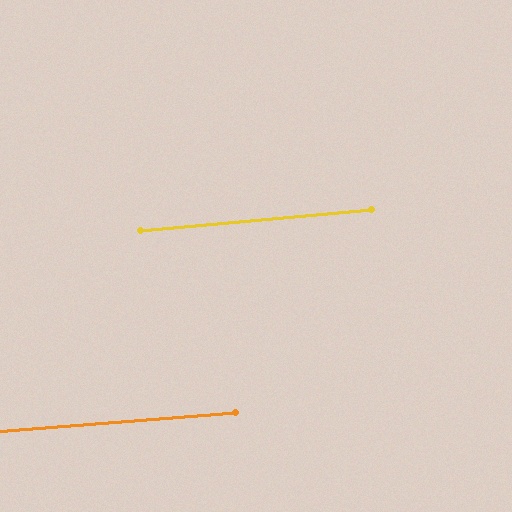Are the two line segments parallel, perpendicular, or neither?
Parallel — their directions differ by only 0.5°.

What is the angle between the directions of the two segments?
Approximately 1 degree.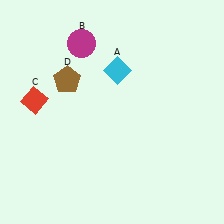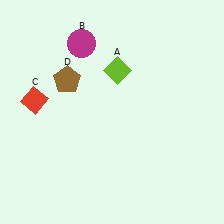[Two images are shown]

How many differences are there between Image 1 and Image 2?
There is 1 difference between the two images.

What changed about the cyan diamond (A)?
In Image 1, A is cyan. In Image 2, it changed to lime.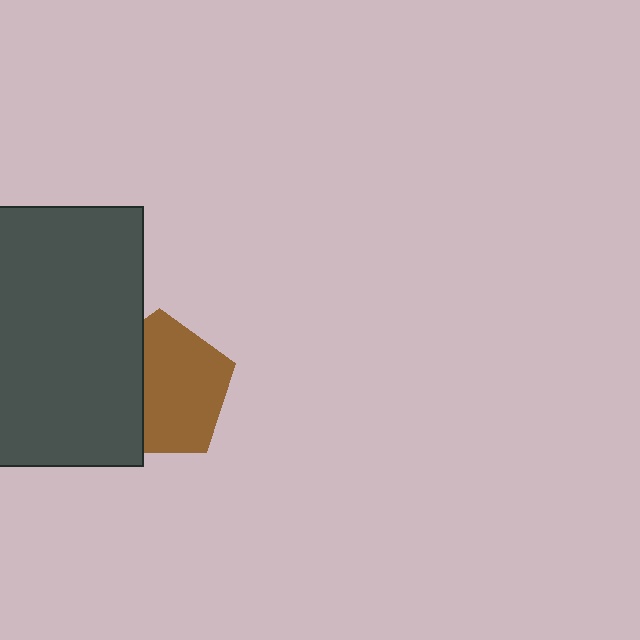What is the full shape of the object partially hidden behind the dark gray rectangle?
The partially hidden object is a brown pentagon.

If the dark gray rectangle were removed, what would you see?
You would see the complete brown pentagon.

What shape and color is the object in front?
The object in front is a dark gray rectangle.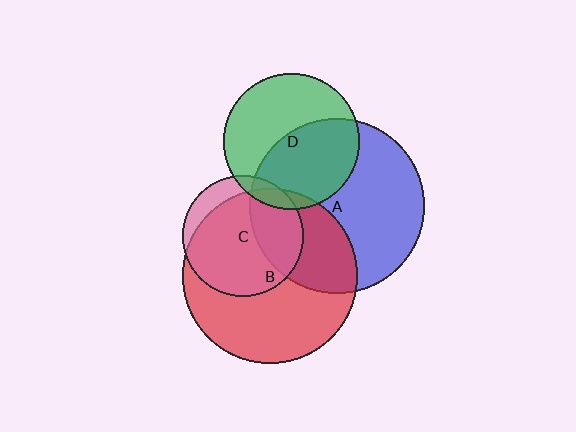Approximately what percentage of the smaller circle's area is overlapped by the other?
Approximately 80%.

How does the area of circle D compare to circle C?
Approximately 1.3 times.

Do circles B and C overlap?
Yes.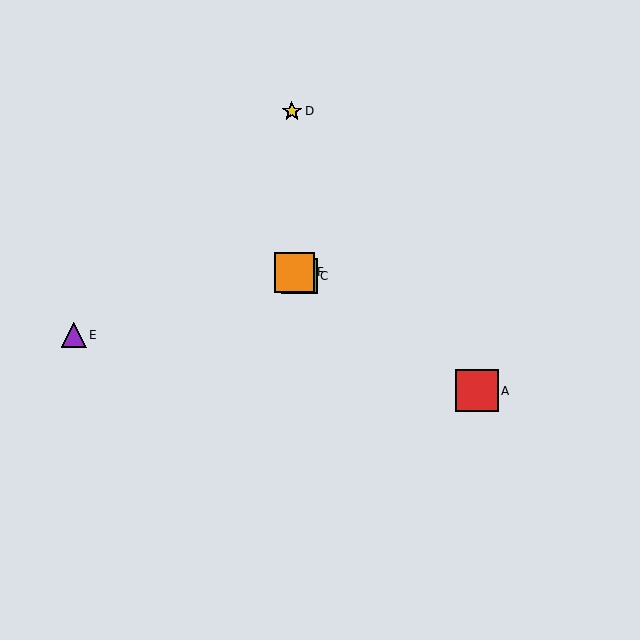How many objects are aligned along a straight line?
4 objects (A, B, C, F) are aligned along a straight line.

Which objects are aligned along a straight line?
Objects A, B, C, F are aligned along a straight line.